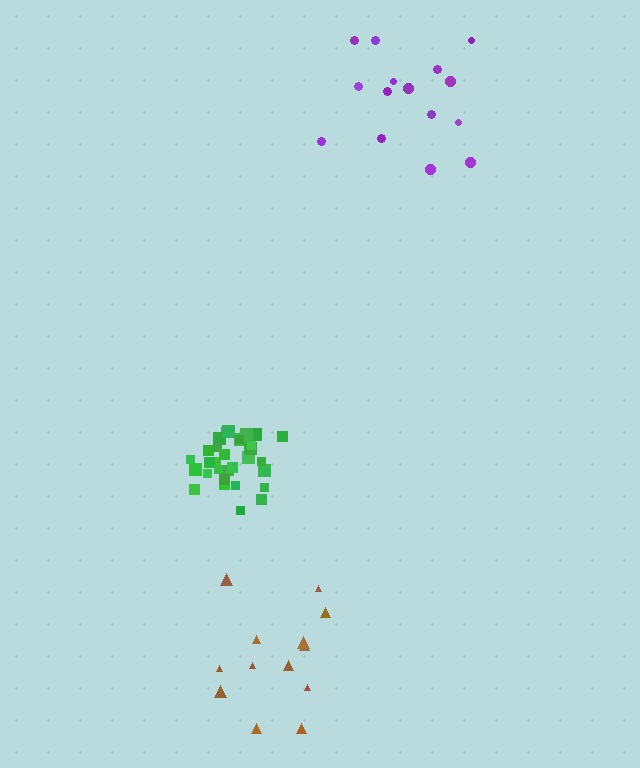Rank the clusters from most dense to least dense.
green, purple, brown.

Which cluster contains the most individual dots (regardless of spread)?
Green (31).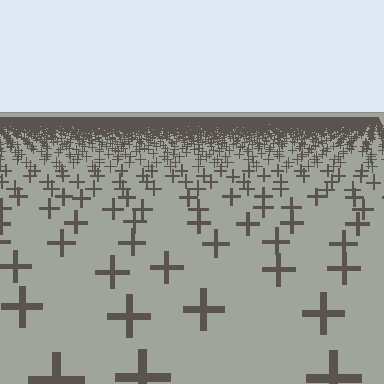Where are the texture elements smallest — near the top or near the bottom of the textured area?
Near the top.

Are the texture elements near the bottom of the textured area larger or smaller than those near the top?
Larger. Near the bottom, elements are closer to the viewer and appear at a bigger on-screen size.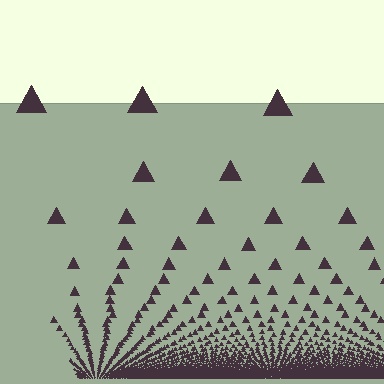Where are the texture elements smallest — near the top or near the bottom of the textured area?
Near the bottom.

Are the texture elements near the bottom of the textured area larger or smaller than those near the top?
Smaller. The gradient is inverted — elements near the bottom are smaller and denser.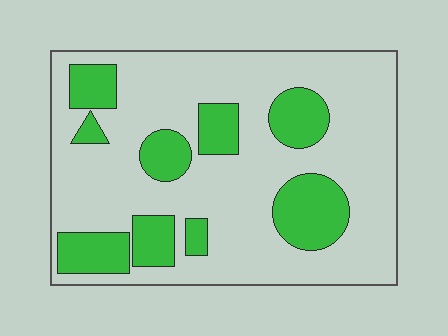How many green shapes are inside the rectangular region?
9.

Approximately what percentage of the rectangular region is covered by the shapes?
Approximately 25%.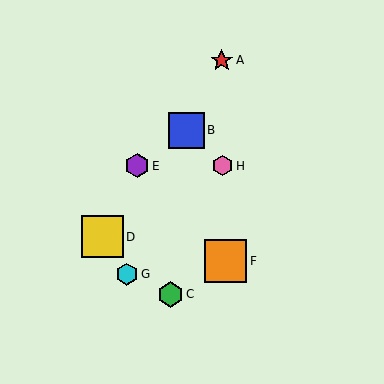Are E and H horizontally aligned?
Yes, both are at y≈166.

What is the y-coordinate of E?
Object E is at y≈166.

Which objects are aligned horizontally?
Objects E, H are aligned horizontally.